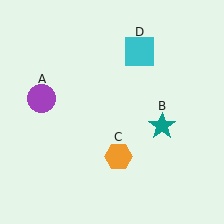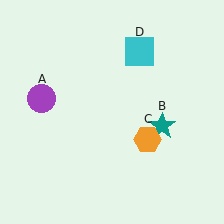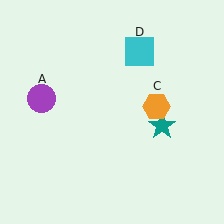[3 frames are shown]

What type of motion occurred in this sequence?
The orange hexagon (object C) rotated counterclockwise around the center of the scene.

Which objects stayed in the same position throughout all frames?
Purple circle (object A) and teal star (object B) and cyan square (object D) remained stationary.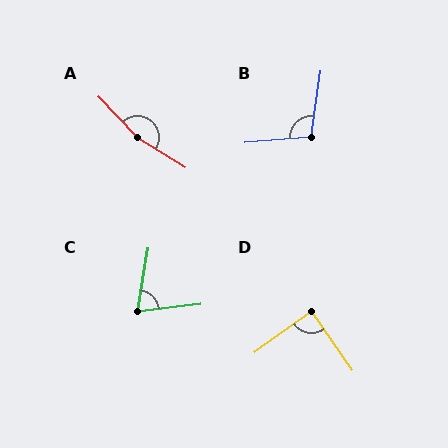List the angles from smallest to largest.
C (73°), D (90°), B (103°), A (165°).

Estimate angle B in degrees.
Approximately 103 degrees.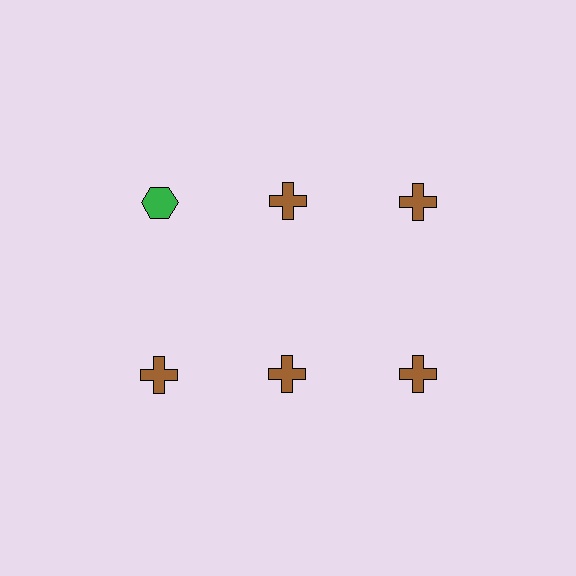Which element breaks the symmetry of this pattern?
The green hexagon in the top row, leftmost column breaks the symmetry. All other shapes are brown crosses.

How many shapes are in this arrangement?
There are 6 shapes arranged in a grid pattern.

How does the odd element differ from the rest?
It differs in both color (green instead of brown) and shape (hexagon instead of cross).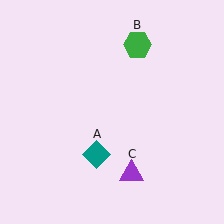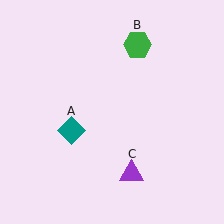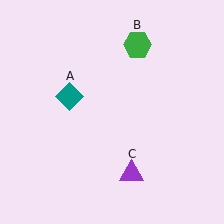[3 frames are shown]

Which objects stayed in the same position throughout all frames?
Green hexagon (object B) and purple triangle (object C) remained stationary.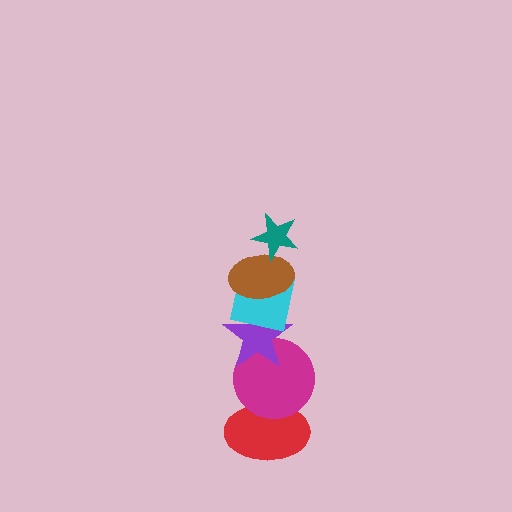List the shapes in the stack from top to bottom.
From top to bottom: the teal star, the brown ellipse, the cyan square, the purple star, the magenta circle, the red ellipse.